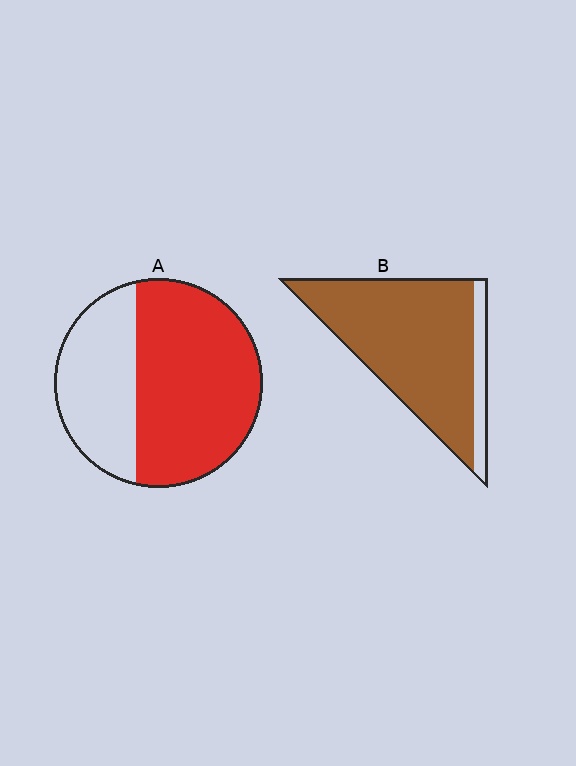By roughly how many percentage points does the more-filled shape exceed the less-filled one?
By roughly 25 percentage points (B over A).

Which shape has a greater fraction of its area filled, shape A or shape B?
Shape B.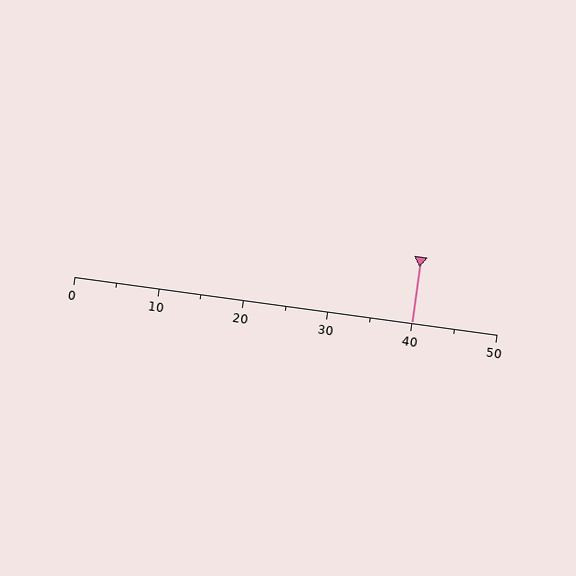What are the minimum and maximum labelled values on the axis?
The axis runs from 0 to 50.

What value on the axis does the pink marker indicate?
The marker indicates approximately 40.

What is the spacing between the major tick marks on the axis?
The major ticks are spaced 10 apart.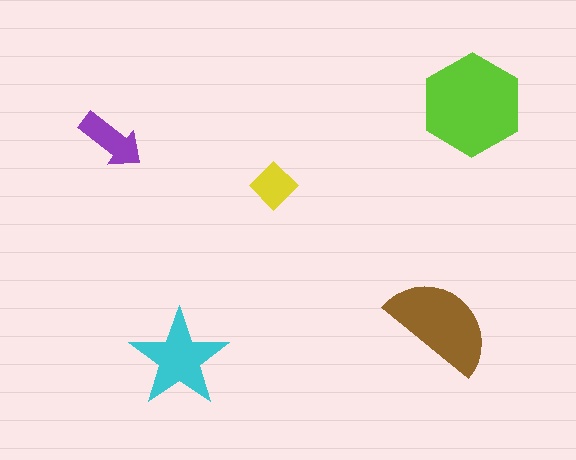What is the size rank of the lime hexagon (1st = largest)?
1st.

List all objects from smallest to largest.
The yellow diamond, the purple arrow, the cyan star, the brown semicircle, the lime hexagon.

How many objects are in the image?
There are 5 objects in the image.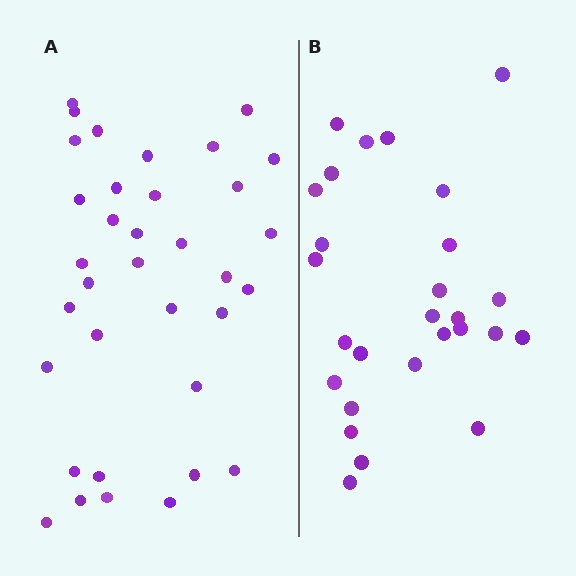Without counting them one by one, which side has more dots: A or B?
Region A (the left region) has more dots.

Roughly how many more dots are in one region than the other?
Region A has roughly 8 or so more dots than region B.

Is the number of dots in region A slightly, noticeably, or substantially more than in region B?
Region A has noticeably more, but not dramatically so. The ratio is roughly 1.3 to 1.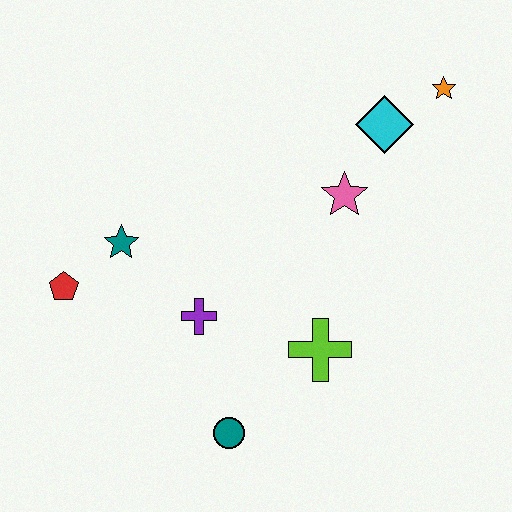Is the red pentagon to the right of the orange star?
No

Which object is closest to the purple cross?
The teal star is closest to the purple cross.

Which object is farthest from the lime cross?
The orange star is farthest from the lime cross.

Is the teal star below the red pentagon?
No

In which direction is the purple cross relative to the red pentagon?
The purple cross is to the right of the red pentagon.